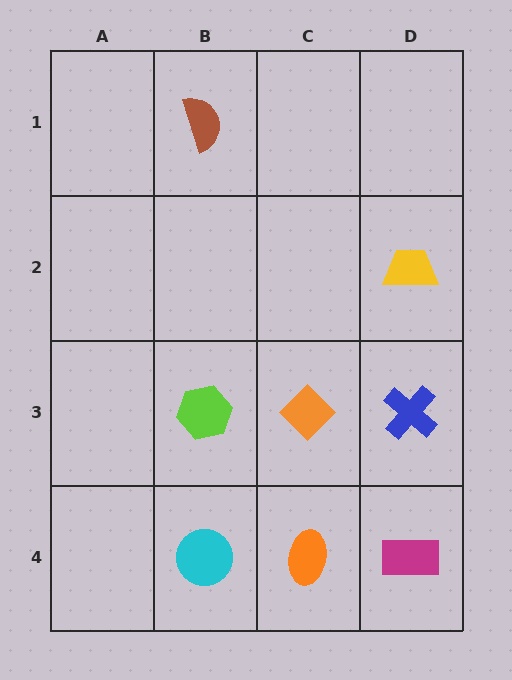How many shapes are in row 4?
3 shapes.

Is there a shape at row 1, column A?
No, that cell is empty.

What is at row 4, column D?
A magenta rectangle.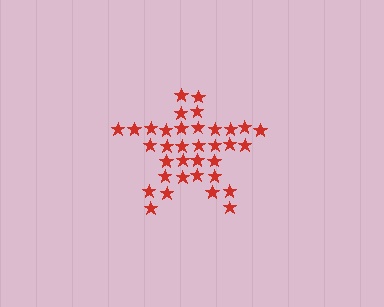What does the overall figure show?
The overall figure shows a star.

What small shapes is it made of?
It is made of small stars.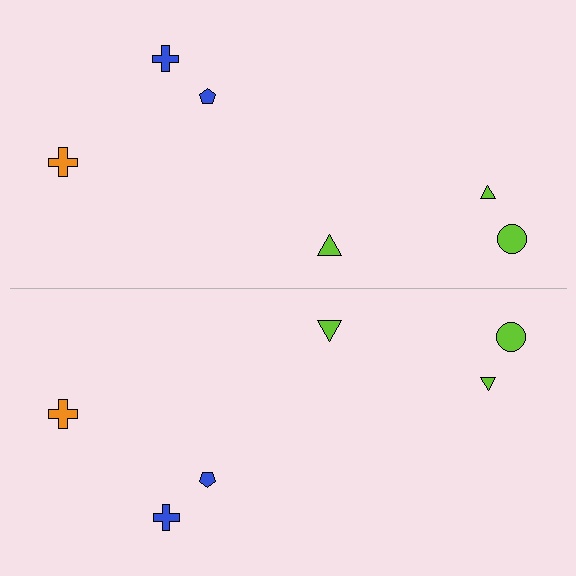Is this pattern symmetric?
Yes, this pattern has bilateral (reflection) symmetry.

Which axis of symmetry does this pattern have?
The pattern has a horizontal axis of symmetry running through the center of the image.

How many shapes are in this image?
There are 12 shapes in this image.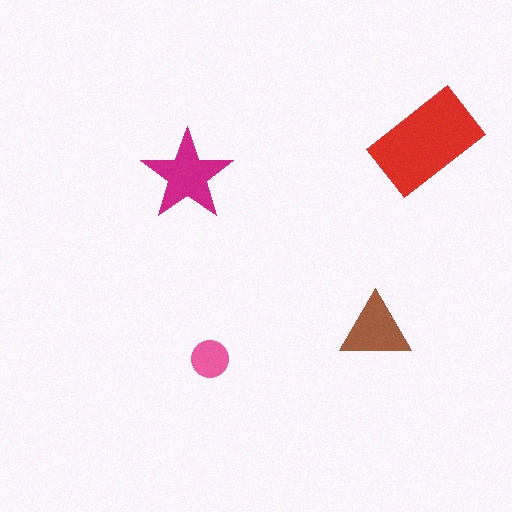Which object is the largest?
The red rectangle.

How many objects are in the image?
There are 4 objects in the image.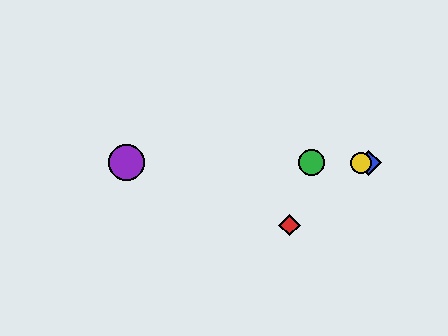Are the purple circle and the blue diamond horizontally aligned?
Yes, both are at y≈163.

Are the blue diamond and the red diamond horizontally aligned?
No, the blue diamond is at y≈163 and the red diamond is at y≈225.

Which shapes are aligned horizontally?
The blue diamond, the green circle, the yellow circle, the purple circle are aligned horizontally.